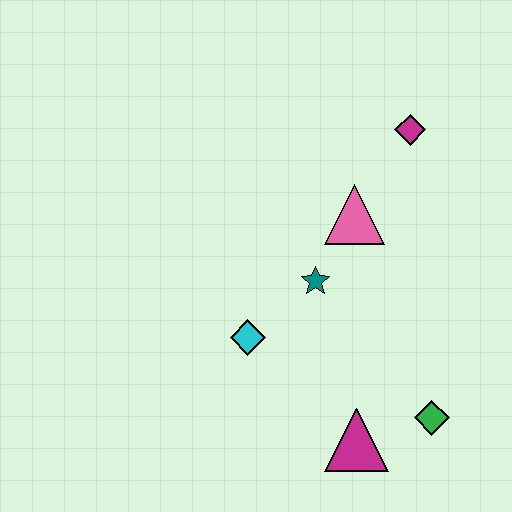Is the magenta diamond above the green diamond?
Yes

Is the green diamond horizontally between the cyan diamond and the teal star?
No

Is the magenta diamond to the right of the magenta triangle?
Yes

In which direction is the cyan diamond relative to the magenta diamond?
The cyan diamond is below the magenta diamond.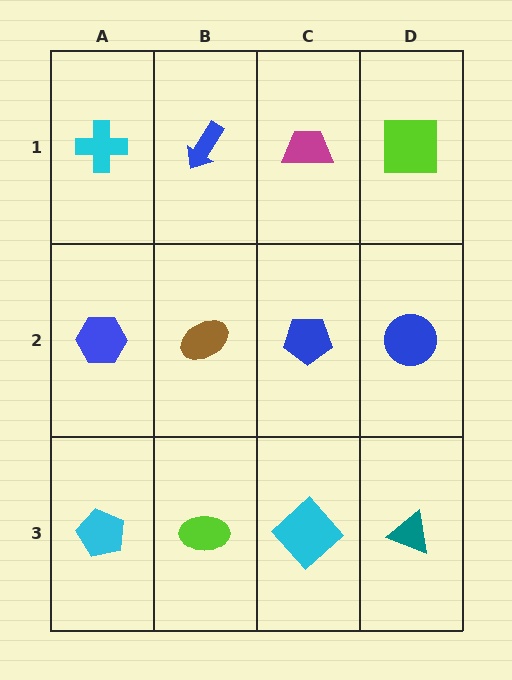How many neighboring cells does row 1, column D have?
2.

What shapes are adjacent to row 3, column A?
A blue hexagon (row 2, column A), a lime ellipse (row 3, column B).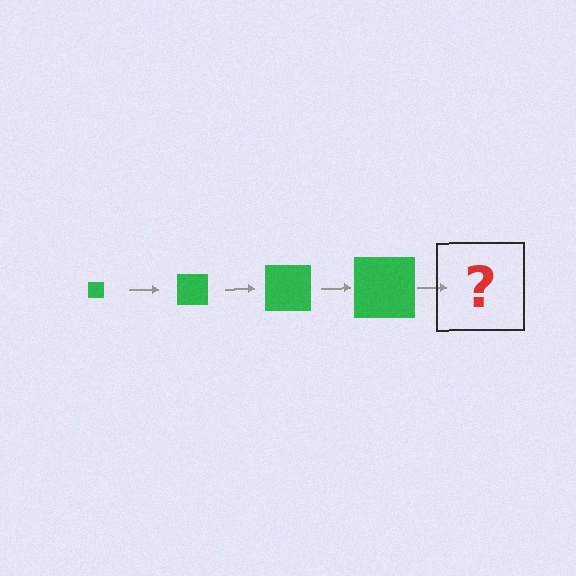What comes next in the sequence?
The next element should be a green square, larger than the previous one.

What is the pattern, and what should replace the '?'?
The pattern is that the square gets progressively larger each step. The '?' should be a green square, larger than the previous one.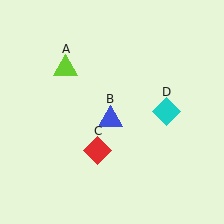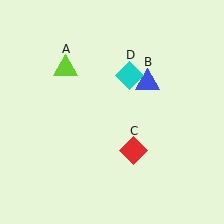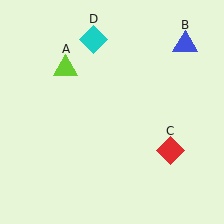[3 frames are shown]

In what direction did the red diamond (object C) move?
The red diamond (object C) moved right.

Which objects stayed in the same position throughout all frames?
Lime triangle (object A) remained stationary.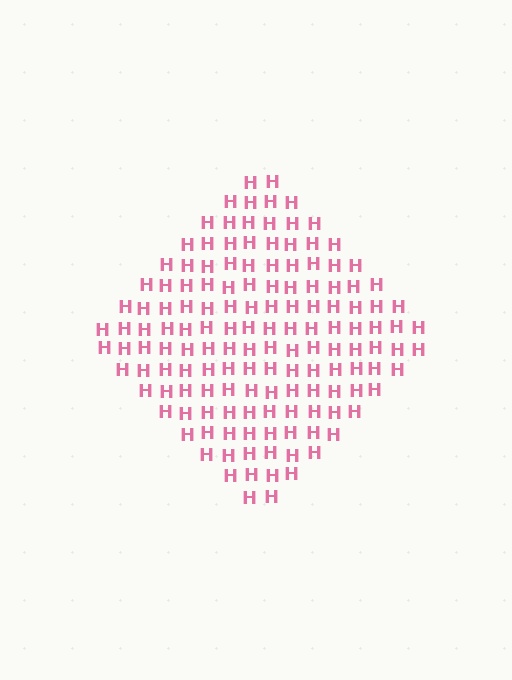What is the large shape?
The large shape is a diamond.